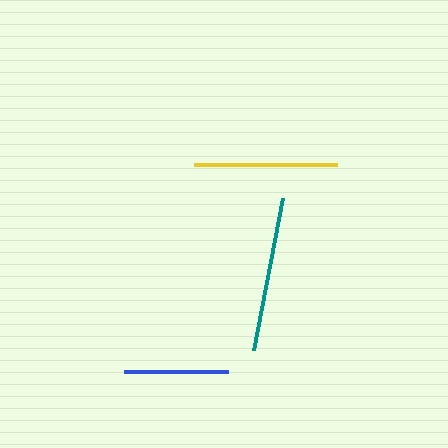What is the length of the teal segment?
The teal segment is approximately 154 pixels long.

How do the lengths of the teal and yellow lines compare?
The teal and yellow lines are approximately the same length.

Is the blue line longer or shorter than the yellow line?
The yellow line is longer than the blue line.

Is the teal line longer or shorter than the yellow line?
The teal line is longer than the yellow line.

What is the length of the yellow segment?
The yellow segment is approximately 143 pixels long.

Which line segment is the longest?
The teal line is the longest at approximately 154 pixels.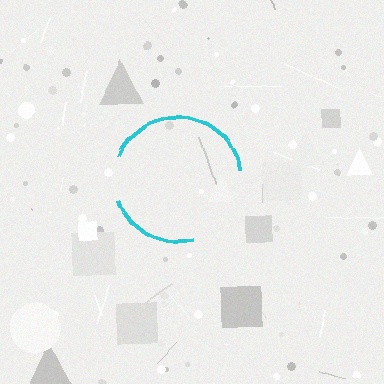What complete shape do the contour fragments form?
The contour fragments form a circle.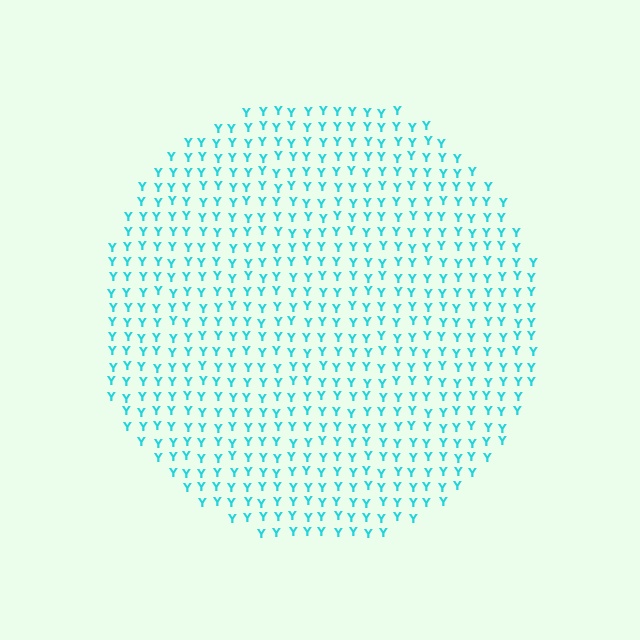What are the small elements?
The small elements are letter Y's.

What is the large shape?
The large shape is a circle.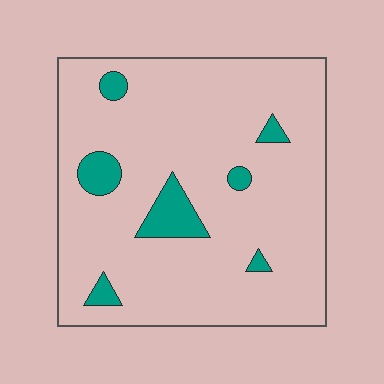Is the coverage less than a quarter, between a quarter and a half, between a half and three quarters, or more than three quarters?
Less than a quarter.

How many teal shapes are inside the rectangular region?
7.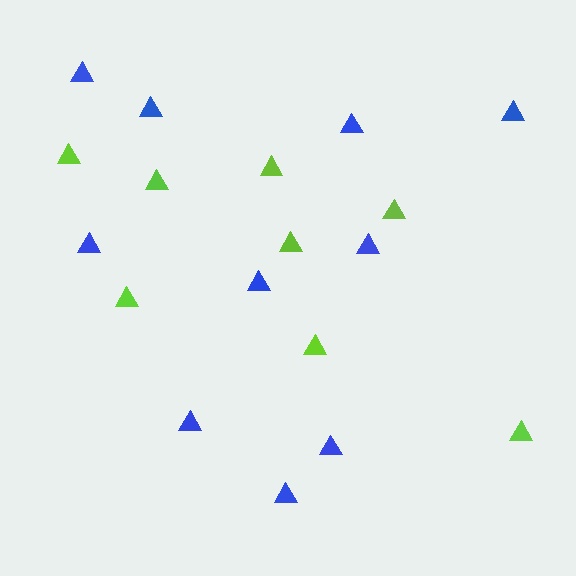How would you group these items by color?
There are 2 groups: one group of lime triangles (8) and one group of blue triangles (10).